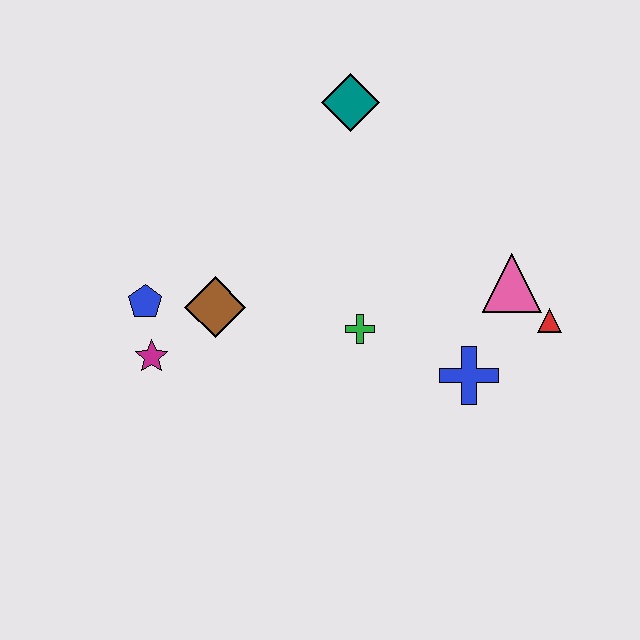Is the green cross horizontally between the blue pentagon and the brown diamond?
No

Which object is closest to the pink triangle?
The red triangle is closest to the pink triangle.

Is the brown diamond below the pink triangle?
Yes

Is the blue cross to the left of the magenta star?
No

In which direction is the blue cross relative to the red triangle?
The blue cross is to the left of the red triangle.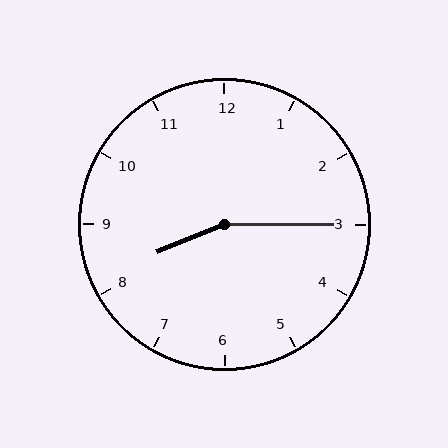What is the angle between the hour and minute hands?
Approximately 158 degrees.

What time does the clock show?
8:15.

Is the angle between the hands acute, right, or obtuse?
It is obtuse.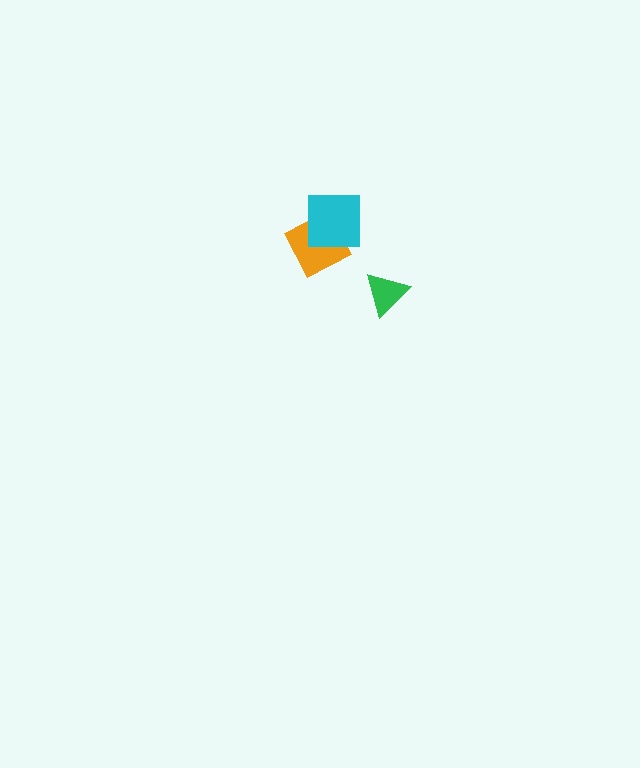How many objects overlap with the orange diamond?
1 object overlaps with the orange diamond.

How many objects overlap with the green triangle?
0 objects overlap with the green triangle.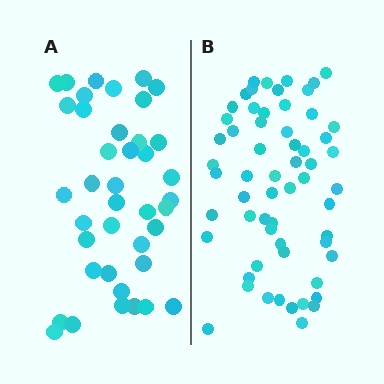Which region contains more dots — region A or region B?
Region B (the right region) has more dots.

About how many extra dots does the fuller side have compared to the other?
Region B has approximately 20 more dots than region A.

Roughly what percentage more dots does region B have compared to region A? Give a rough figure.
About 50% more.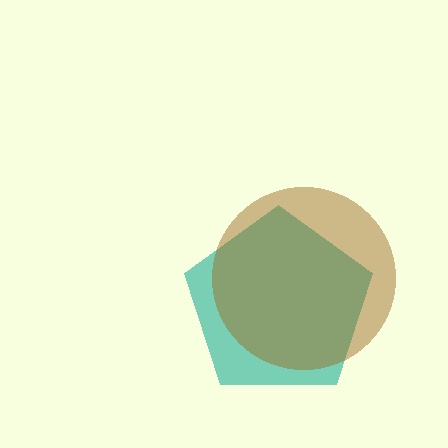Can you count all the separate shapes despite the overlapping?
Yes, there are 2 separate shapes.